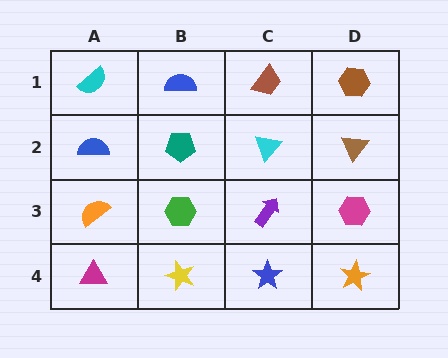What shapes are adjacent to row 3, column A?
A blue semicircle (row 2, column A), a magenta triangle (row 4, column A), a green hexagon (row 3, column B).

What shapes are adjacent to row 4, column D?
A magenta hexagon (row 3, column D), a blue star (row 4, column C).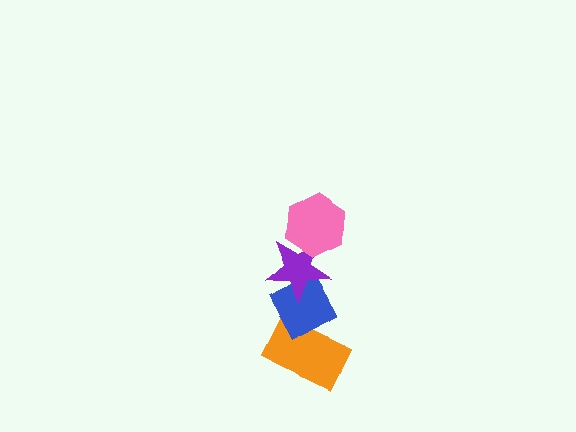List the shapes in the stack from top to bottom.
From top to bottom: the pink hexagon, the purple star, the blue diamond, the orange rectangle.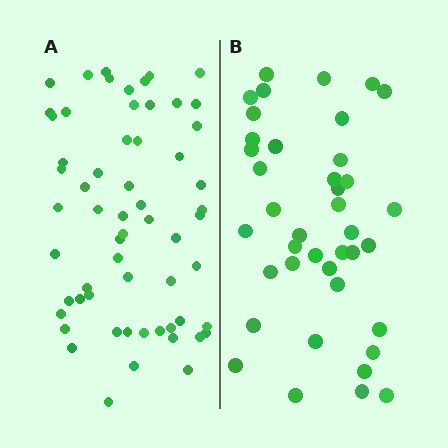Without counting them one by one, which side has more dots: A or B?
Region A (the left region) has more dots.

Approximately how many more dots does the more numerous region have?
Region A has approximately 20 more dots than region B.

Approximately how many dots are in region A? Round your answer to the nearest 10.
About 60 dots.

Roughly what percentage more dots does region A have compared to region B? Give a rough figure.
About 50% more.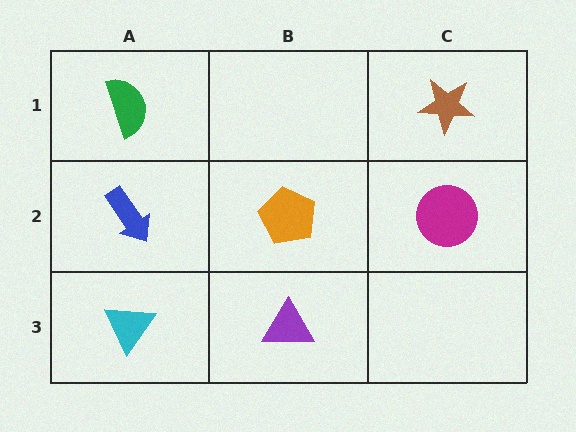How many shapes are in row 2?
3 shapes.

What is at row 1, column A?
A green semicircle.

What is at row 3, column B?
A purple triangle.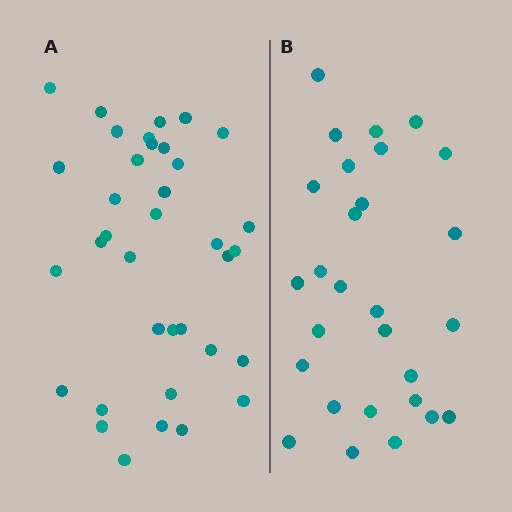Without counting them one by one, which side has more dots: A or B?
Region A (the left region) has more dots.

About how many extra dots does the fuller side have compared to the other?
Region A has roughly 8 or so more dots than region B.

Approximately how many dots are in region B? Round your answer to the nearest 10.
About 30 dots. (The exact count is 28, which rounds to 30.)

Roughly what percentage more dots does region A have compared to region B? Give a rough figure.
About 30% more.